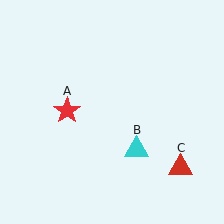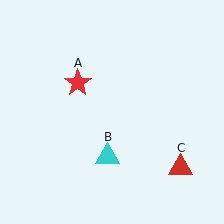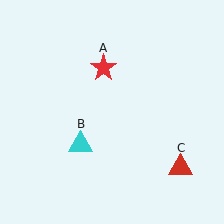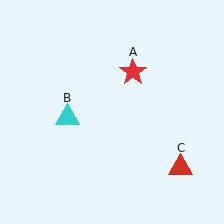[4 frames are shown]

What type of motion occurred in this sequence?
The red star (object A), cyan triangle (object B) rotated clockwise around the center of the scene.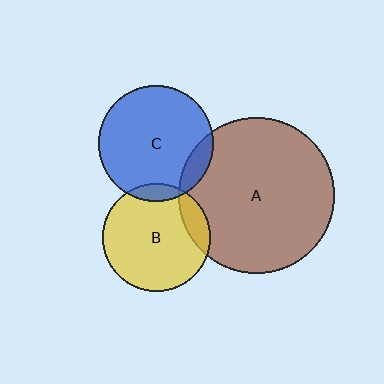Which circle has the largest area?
Circle A (brown).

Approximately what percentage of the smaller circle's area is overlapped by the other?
Approximately 10%.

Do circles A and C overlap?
Yes.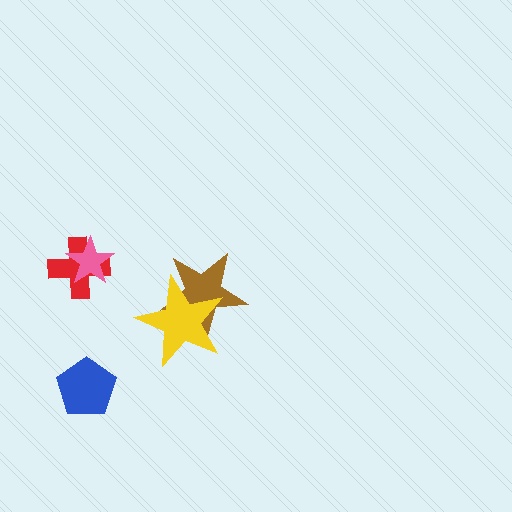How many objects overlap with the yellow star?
1 object overlaps with the yellow star.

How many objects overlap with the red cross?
1 object overlaps with the red cross.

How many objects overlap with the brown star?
1 object overlaps with the brown star.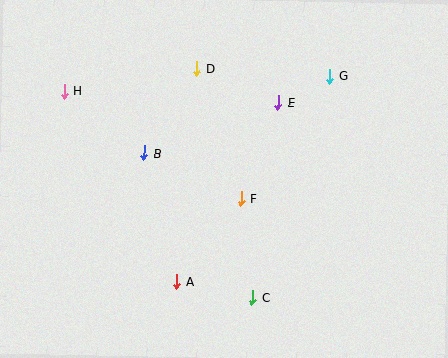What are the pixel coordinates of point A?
Point A is at (177, 282).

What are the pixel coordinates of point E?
Point E is at (279, 103).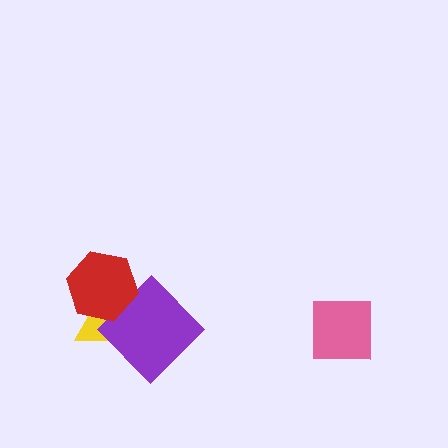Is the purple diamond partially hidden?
Yes, it is partially covered by another shape.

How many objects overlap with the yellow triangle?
2 objects overlap with the yellow triangle.